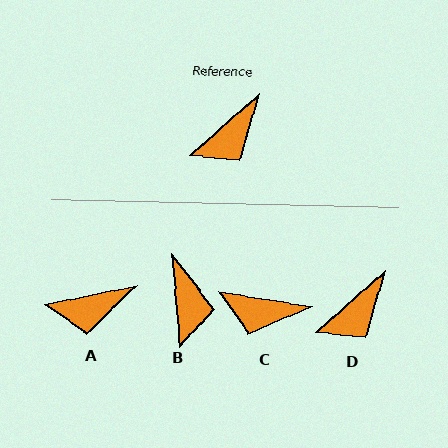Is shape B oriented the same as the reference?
No, it is off by about 53 degrees.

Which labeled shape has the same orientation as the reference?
D.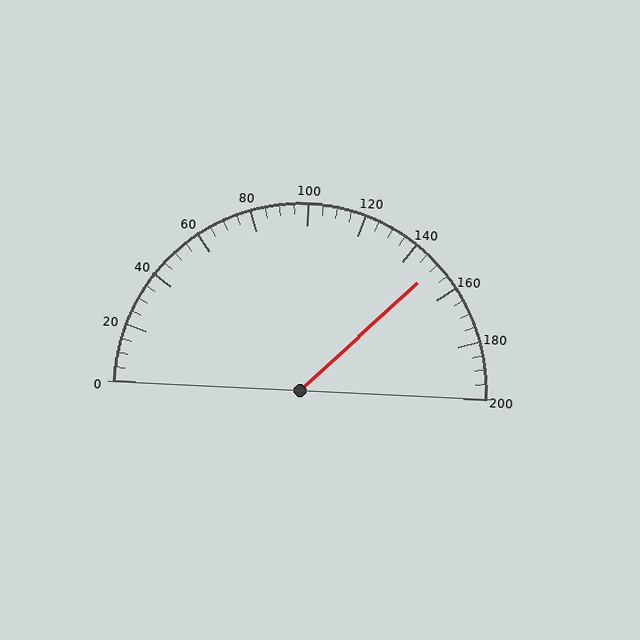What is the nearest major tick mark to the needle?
The nearest major tick mark is 160.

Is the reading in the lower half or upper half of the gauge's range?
The reading is in the upper half of the range (0 to 200).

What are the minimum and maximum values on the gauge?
The gauge ranges from 0 to 200.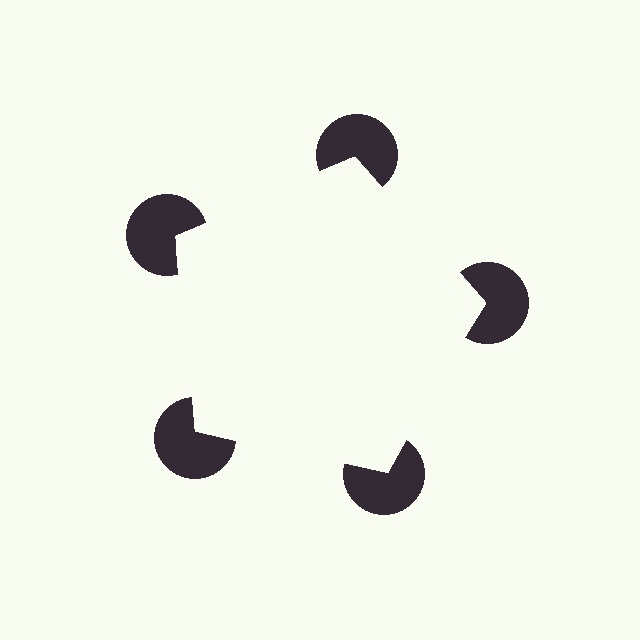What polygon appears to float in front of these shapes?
An illusory pentagon — its edges are inferred from the aligned wedge cuts in the pac-man discs, not physically drawn.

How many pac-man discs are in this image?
There are 5 — one at each vertex of the illusory pentagon.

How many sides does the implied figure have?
5 sides.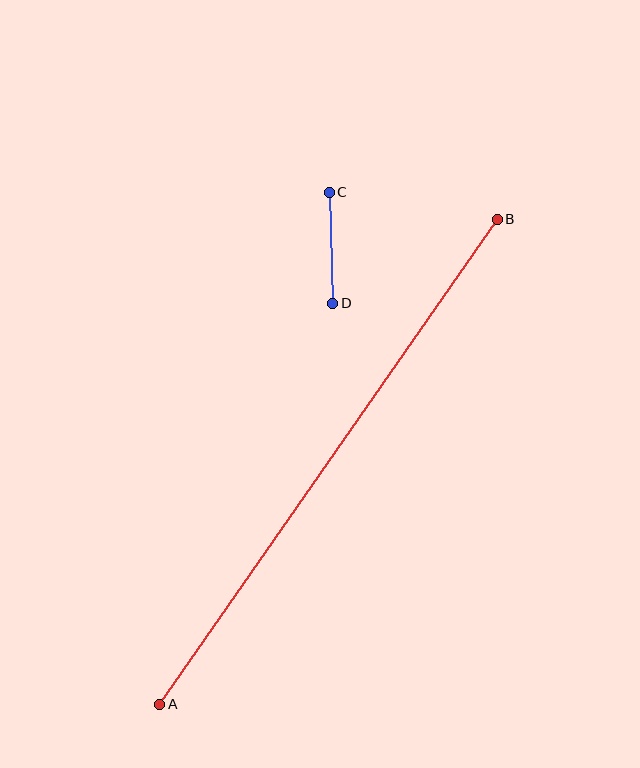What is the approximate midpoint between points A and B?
The midpoint is at approximately (329, 462) pixels.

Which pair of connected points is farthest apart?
Points A and B are farthest apart.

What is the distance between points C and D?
The distance is approximately 111 pixels.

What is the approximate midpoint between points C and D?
The midpoint is at approximately (331, 248) pixels.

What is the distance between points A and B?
The distance is approximately 591 pixels.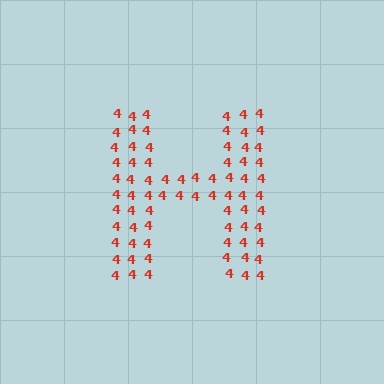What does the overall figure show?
The overall figure shows the letter H.